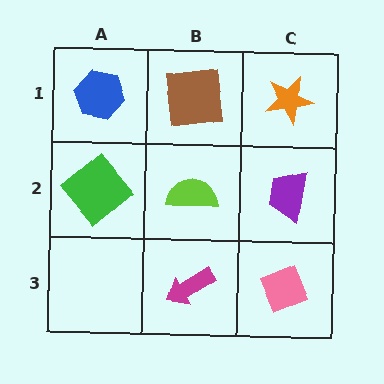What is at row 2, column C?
A purple trapezoid.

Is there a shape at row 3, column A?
No, that cell is empty.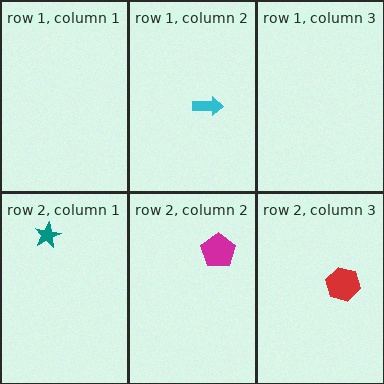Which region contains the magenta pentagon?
The row 2, column 2 region.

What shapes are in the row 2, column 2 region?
The magenta pentagon.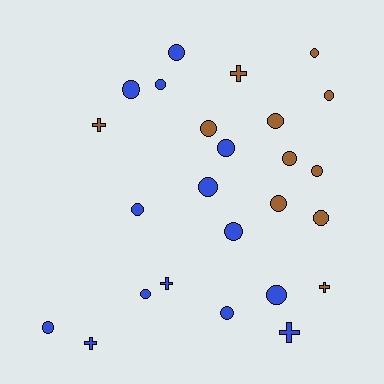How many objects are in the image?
There are 25 objects.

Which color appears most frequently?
Blue, with 14 objects.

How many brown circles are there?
There are 8 brown circles.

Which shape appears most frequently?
Circle, with 19 objects.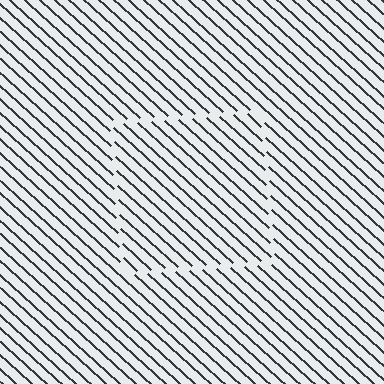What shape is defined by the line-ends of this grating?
An illusory square. The interior of the shape contains the same grating, shifted by half a period — the contour is defined by the phase discontinuity where line-ends from the inner and outer gratings abut.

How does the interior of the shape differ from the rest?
The interior of the shape contains the same grating, shifted by half a period — the contour is defined by the phase discontinuity where line-ends from the inner and outer gratings abut.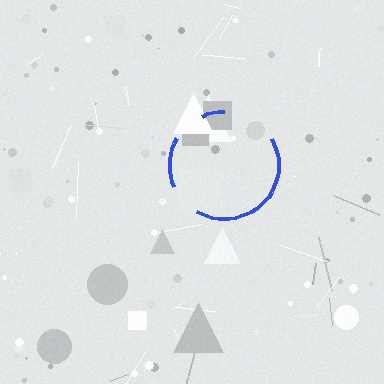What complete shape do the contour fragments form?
The contour fragments form a circle.